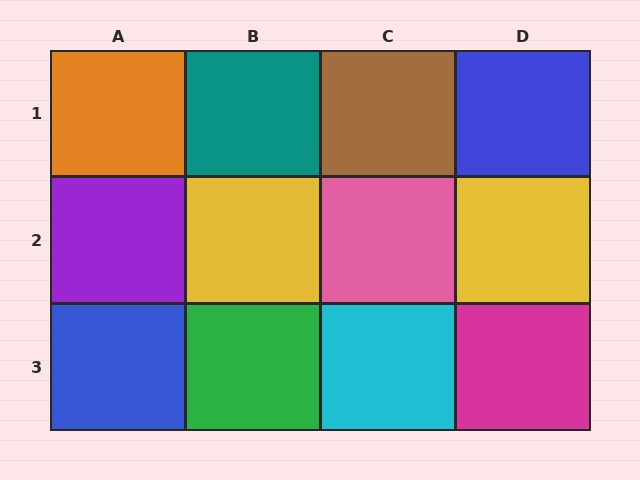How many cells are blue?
2 cells are blue.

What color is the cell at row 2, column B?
Yellow.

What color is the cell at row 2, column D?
Yellow.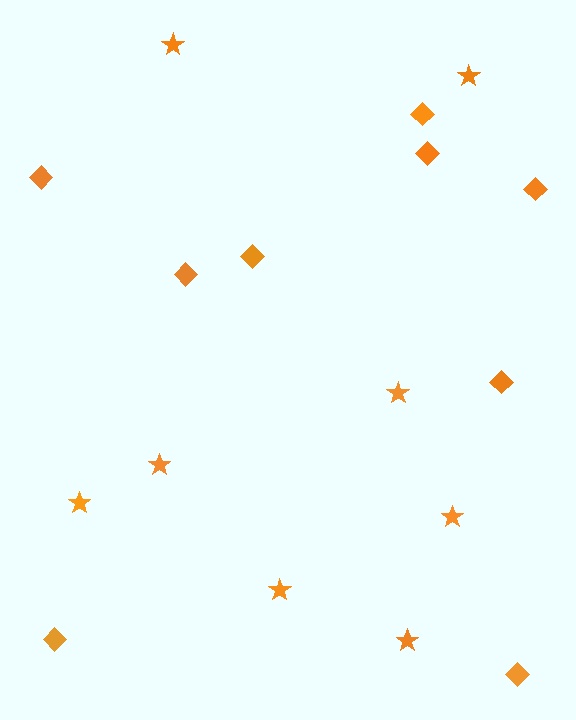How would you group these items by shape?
There are 2 groups: one group of diamonds (9) and one group of stars (8).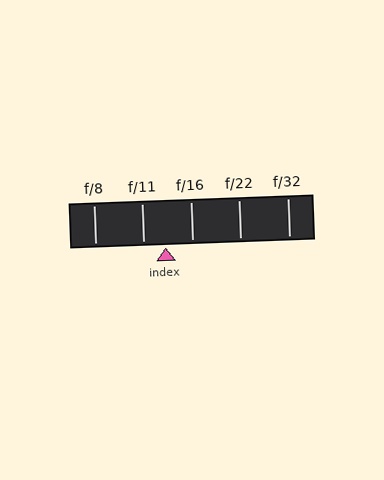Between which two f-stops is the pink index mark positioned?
The index mark is between f/11 and f/16.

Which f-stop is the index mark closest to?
The index mark is closest to f/11.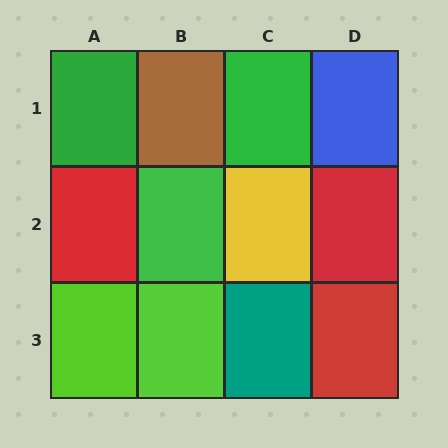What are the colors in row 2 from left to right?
Red, green, yellow, red.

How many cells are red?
3 cells are red.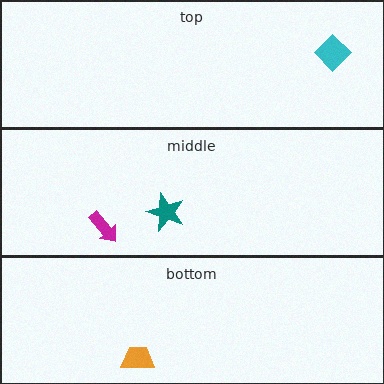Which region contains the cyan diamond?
The top region.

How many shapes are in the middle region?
2.